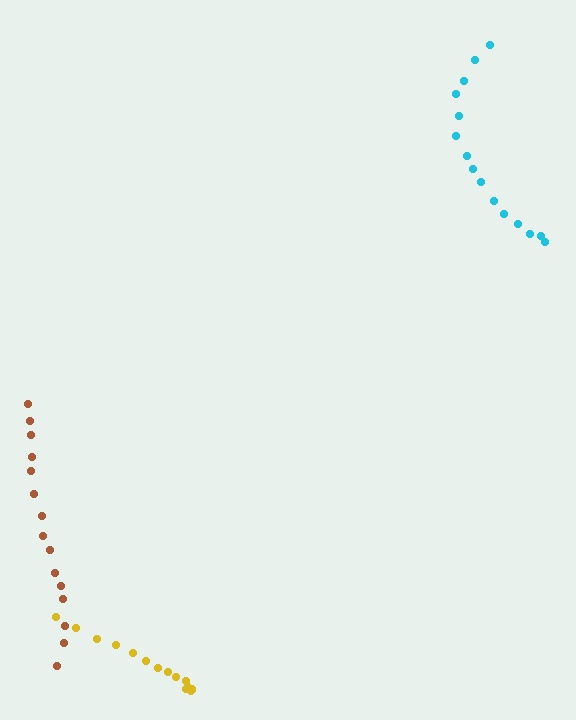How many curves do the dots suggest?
There are 3 distinct paths.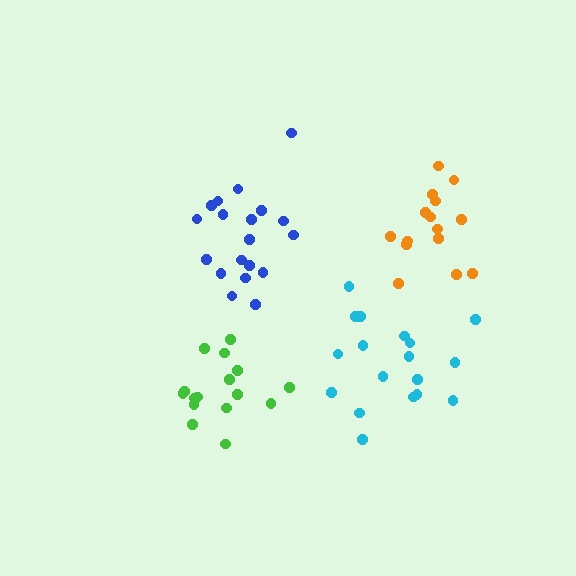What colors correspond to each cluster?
The clusters are colored: blue, orange, green, cyan.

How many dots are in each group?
Group 1: 19 dots, Group 2: 15 dots, Group 3: 16 dots, Group 4: 18 dots (68 total).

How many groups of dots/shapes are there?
There are 4 groups.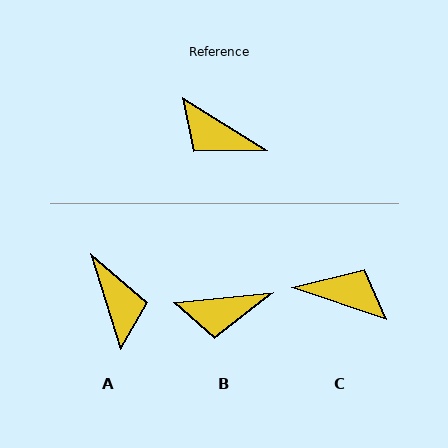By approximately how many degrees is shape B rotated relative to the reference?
Approximately 37 degrees counter-clockwise.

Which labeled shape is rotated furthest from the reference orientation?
C, about 167 degrees away.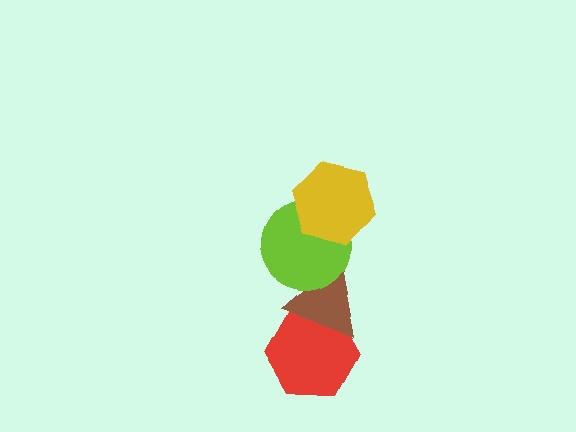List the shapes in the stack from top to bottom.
From top to bottom: the yellow hexagon, the lime circle, the brown triangle, the red hexagon.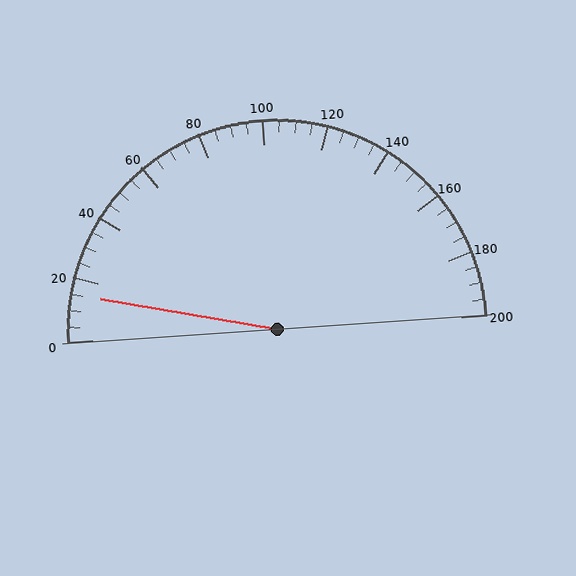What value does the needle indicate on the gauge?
The needle indicates approximately 15.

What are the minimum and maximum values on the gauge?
The gauge ranges from 0 to 200.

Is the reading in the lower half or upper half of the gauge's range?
The reading is in the lower half of the range (0 to 200).